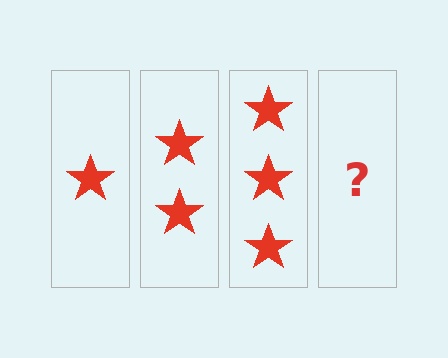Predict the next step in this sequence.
The next step is 4 stars.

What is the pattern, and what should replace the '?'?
The pattern is that each step adds one more star. The '?' should be 4 stars.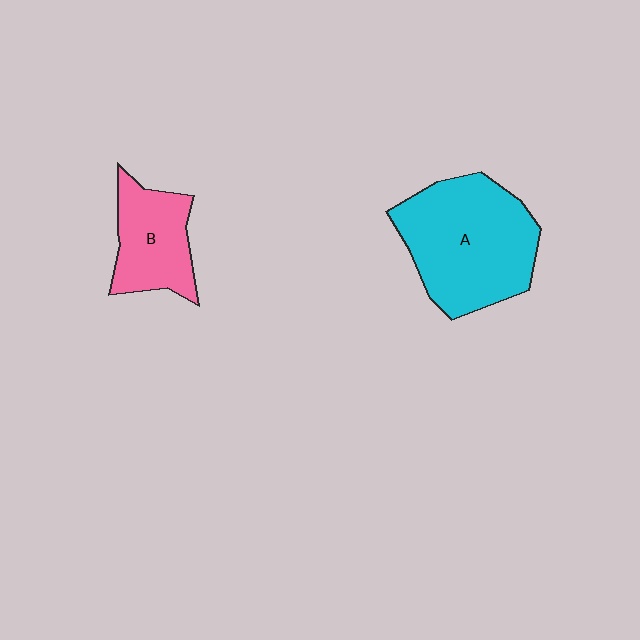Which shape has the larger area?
Shape A (cyan).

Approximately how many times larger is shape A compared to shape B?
Approximately 1.9 times.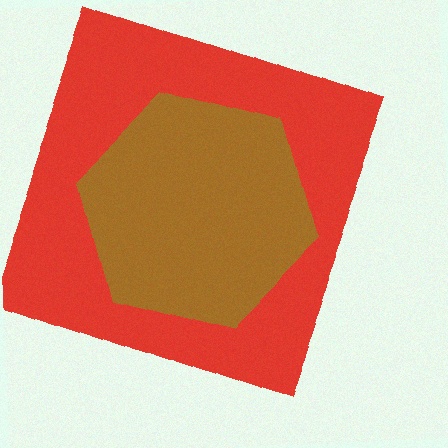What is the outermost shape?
The red square.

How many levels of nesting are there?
2.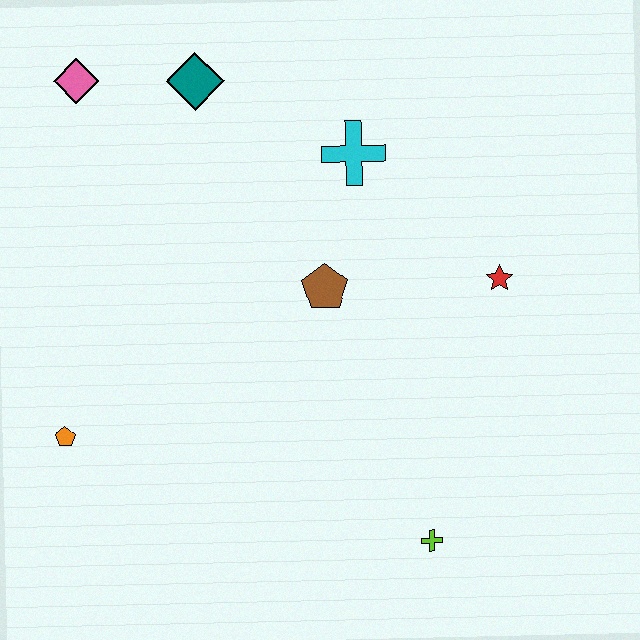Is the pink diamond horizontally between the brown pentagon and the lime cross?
No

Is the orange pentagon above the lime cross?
Yes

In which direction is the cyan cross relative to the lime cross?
The cyan cross is above the lime cross.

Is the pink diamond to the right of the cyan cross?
No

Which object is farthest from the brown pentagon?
The pink diamond is farthest from the brown pentagon.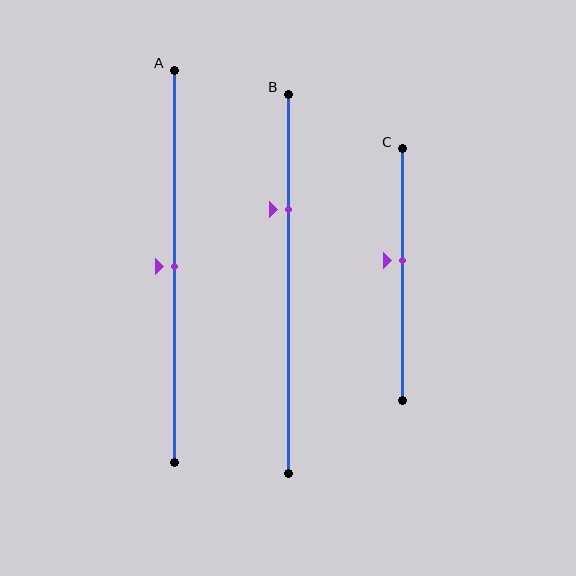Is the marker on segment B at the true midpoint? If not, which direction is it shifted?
No, the marker on segment B is shifted upward by about 20% of the segment length.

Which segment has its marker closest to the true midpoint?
Segment A has its marker closest to the true midpoint.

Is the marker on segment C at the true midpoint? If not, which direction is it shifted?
No, the marker on segment C is shifted upward by about 6% of the segment length.